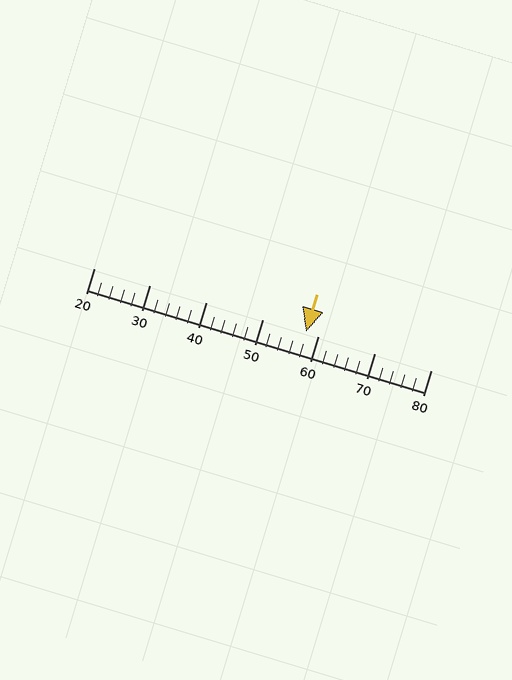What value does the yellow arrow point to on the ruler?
The yellow arrow points to approximately 58.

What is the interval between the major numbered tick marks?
The major tick marks are spaced 10 units apart.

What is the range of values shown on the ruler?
The ruler shows values from 20 to 80.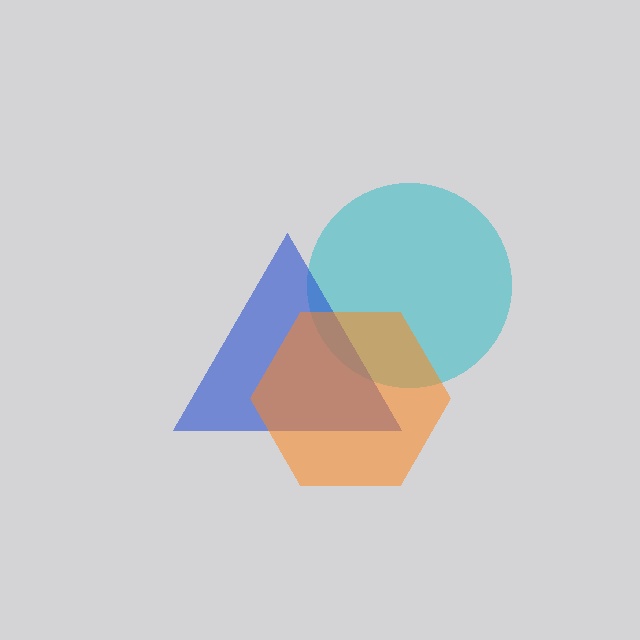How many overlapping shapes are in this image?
There are 3 overlapping shapes in the image.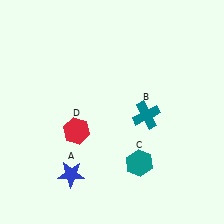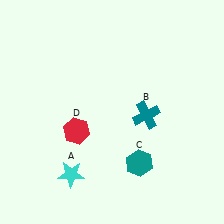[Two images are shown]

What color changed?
The star (A) changed from blue in Image 1 to cyan in Image 2.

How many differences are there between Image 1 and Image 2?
There is 1 difference between the two images.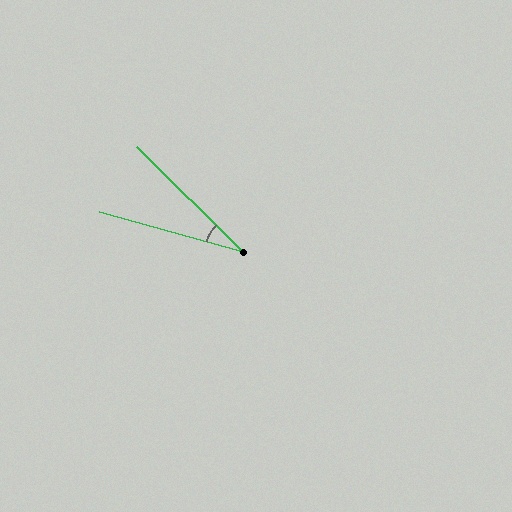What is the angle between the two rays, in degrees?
Approximately 29 degrees.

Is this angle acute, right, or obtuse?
It is acute.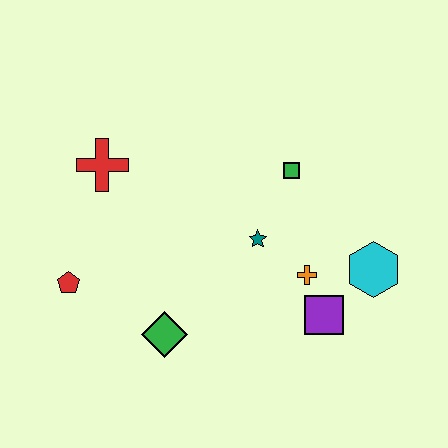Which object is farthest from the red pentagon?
The cyan hexagon is farthest from the red pentagon.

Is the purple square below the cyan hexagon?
Yes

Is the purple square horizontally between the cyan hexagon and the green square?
Yes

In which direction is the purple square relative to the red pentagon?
The purple square is to the right of the red pentagon.